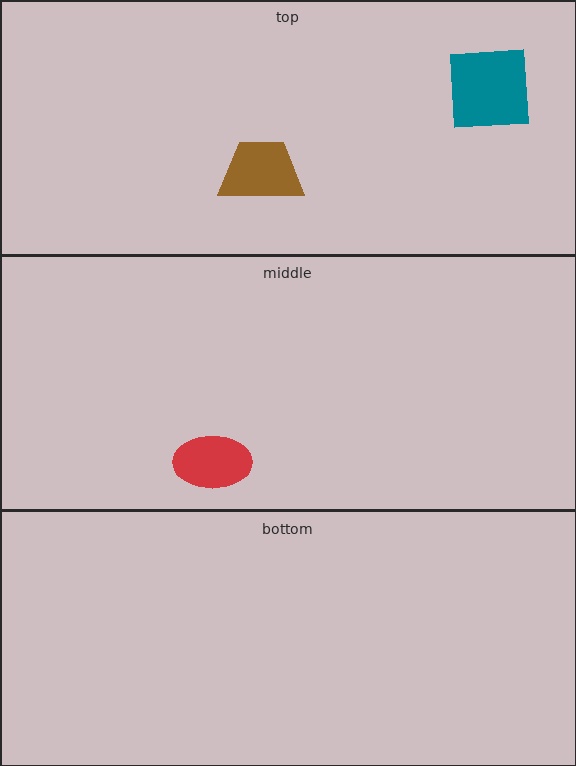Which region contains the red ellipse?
The middle region.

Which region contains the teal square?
The top region.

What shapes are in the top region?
The brown trapezoid, the teal square.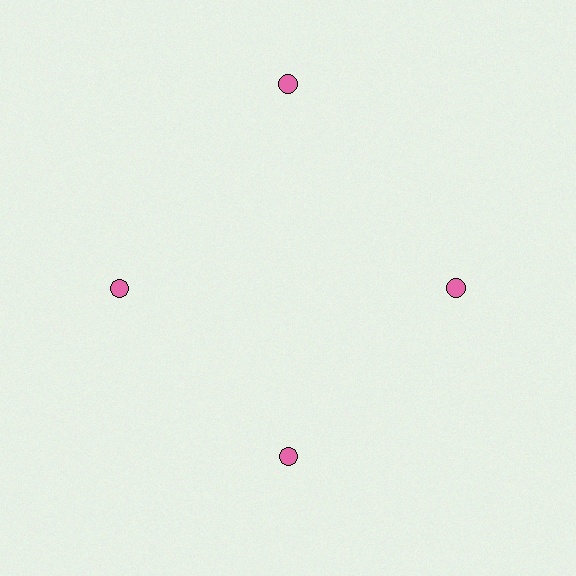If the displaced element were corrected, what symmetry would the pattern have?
It would have 4-fold rotational symmetry — the pattern would map onto itself every 90 degrees.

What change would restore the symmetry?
The symmetry would be restored by moving it inward, back onto the ring so that all 4 circles sit at equal angles and equal distance from the center.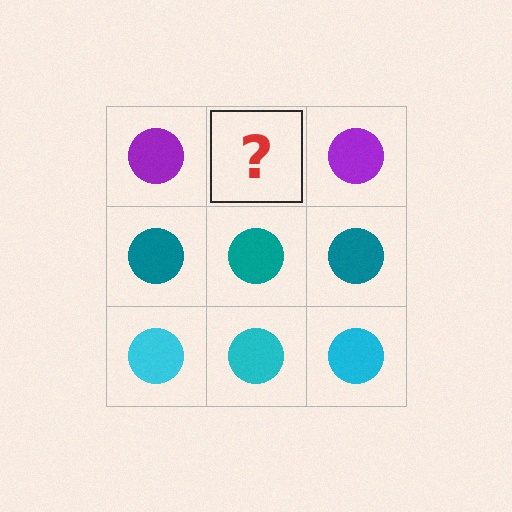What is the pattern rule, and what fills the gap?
The rule is that each row has a consistent color. The gap should be filled with a purple circle.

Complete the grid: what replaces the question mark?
The question mark should be replaced with a purple circle.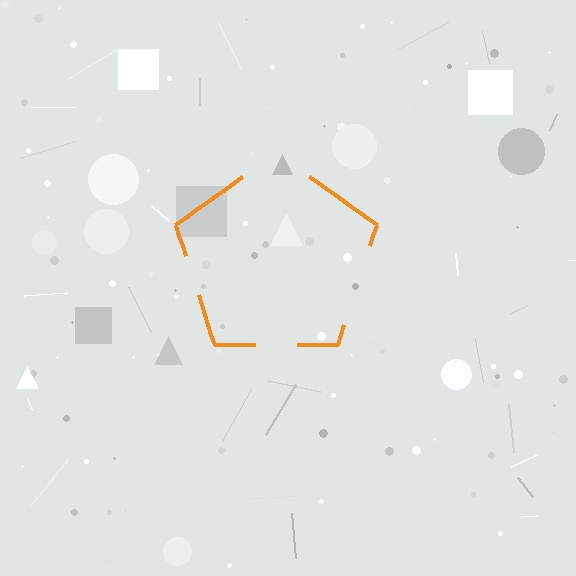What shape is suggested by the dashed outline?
The dashed outline suggests a pentagon.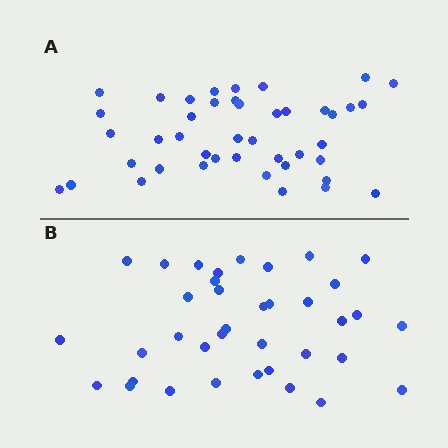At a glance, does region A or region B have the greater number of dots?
Region A (the top region) has more dots.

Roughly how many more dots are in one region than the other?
Region A has about 6 more dots than region B.